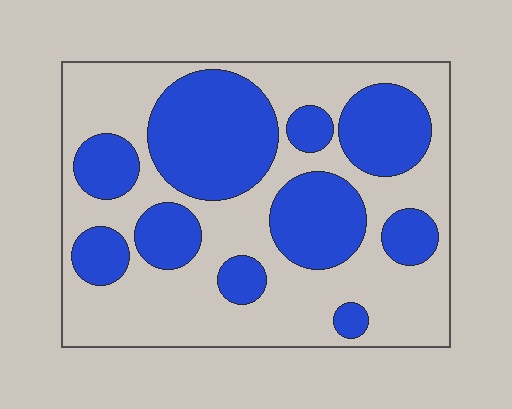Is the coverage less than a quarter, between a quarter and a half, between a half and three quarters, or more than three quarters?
Between a quarter and a half.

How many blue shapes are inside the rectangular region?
10.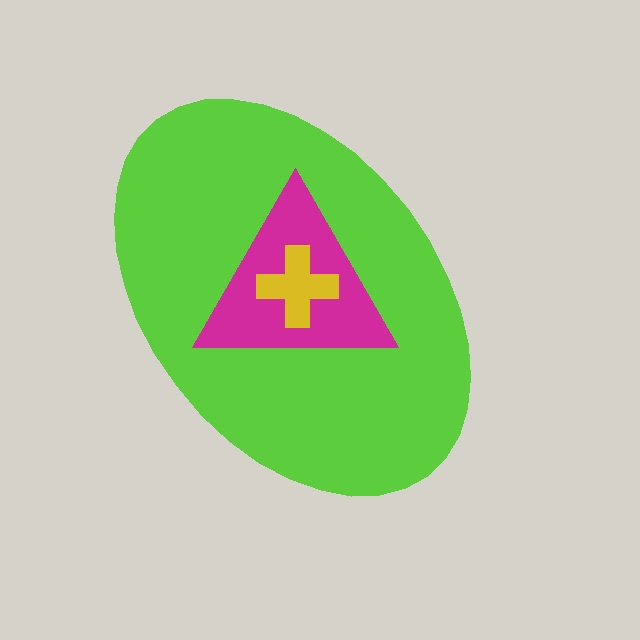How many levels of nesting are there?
3.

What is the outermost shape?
The lime ellipse.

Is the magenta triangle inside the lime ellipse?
Yes.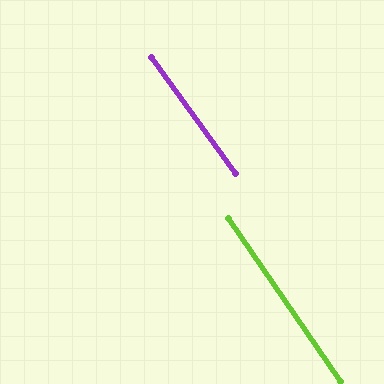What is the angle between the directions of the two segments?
Approximately 1 degree.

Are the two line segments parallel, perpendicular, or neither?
Parallel — their directions differ by only 1.5°.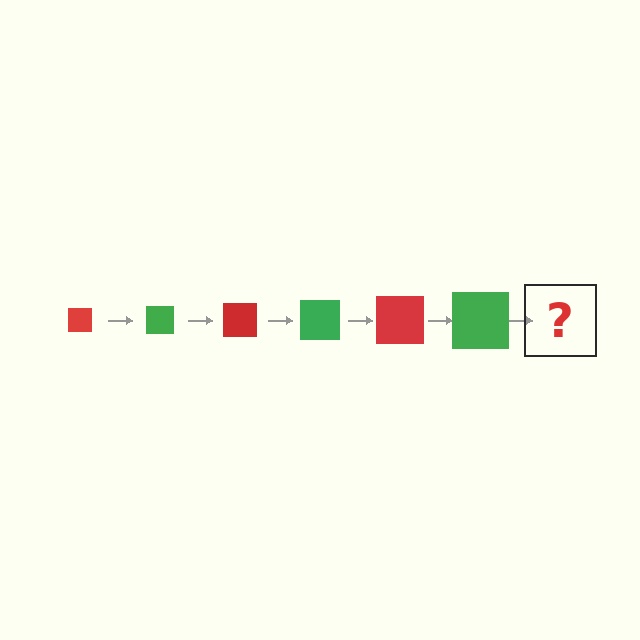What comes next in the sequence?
The next element should be a red square, larger than the previous one.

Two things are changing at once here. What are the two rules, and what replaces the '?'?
The two rules are that the square grows larger each step and the color cycles through red and green. The '?' should be a red square, larger than the previous one.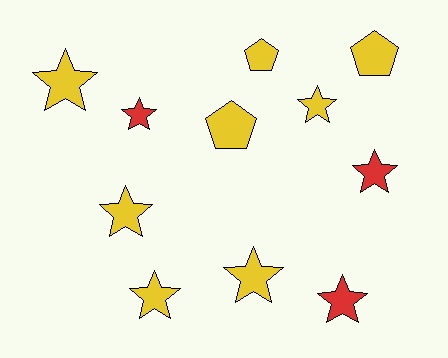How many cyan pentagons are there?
There are no cyan pentagons.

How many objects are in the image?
There are 11 objects.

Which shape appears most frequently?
Star, with 8 objects.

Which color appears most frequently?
Yellow, with 8 objects.